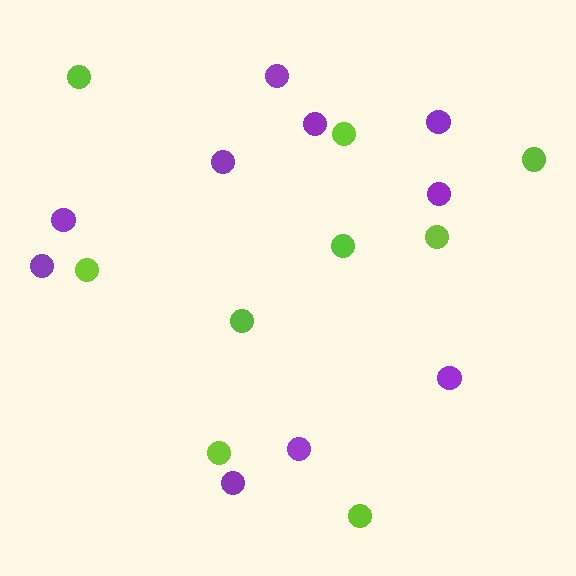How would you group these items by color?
There are 2 groups: one group of purple circles (10) and one group of lime circles (9).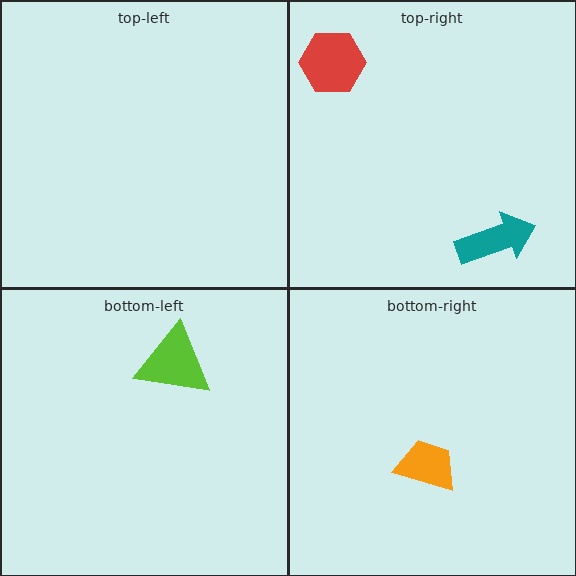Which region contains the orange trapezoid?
The bottom-right region.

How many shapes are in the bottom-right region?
1.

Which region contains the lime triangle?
The bottom-left region.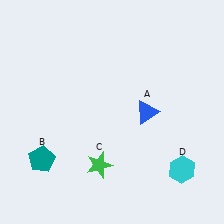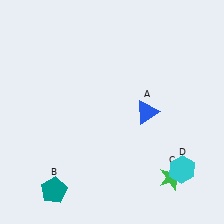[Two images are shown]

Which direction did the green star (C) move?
The green star (C) moved right.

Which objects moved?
The objects that moved are: the teal pentagon (B), the green star (C).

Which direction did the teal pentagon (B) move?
The teal pentagon (B) moved down.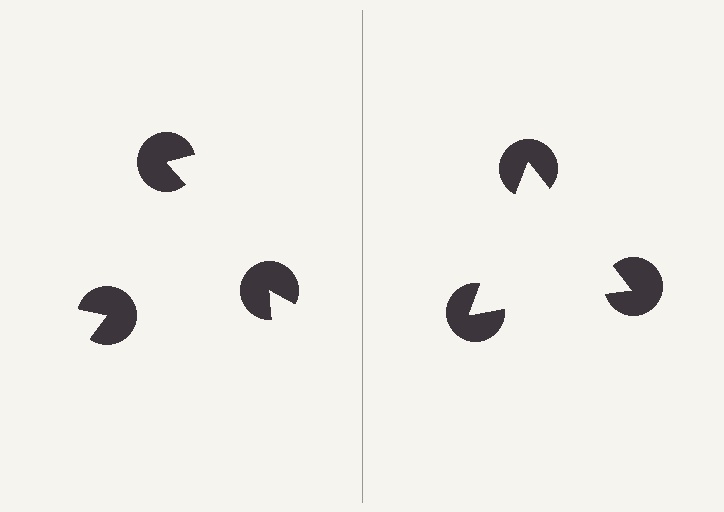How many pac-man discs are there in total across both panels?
6 — 3 on each side.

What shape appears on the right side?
An illusory triangle.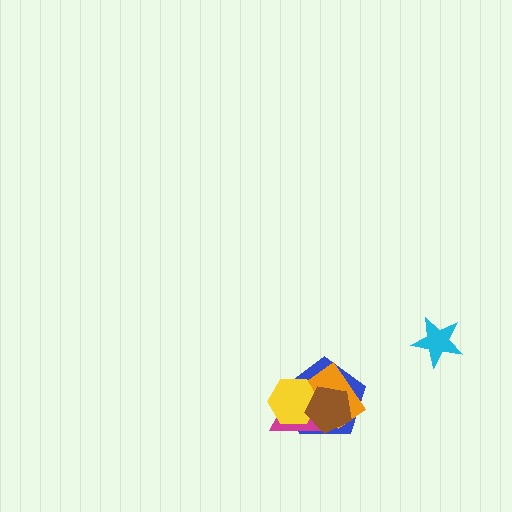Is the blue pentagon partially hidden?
Yes, it is partially covered by another shape.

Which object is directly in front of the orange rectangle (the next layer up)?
The yellow hexagon is directly in front of the orange rectangle.